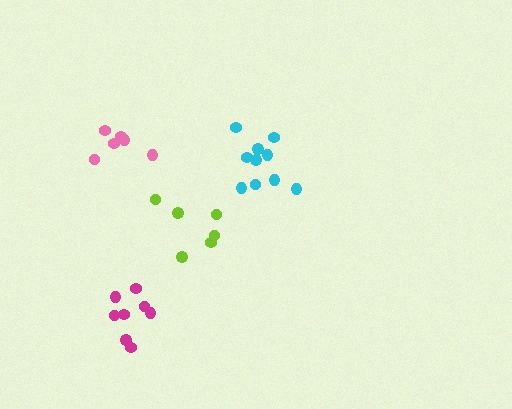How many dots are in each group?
Group 1: 6 dots, Group 2: 10 dots, Group 3: 8 dots, Group 4: 6 dots (30 total).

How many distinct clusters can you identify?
There are 4 distinct clusters.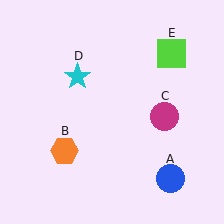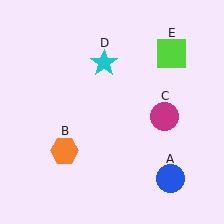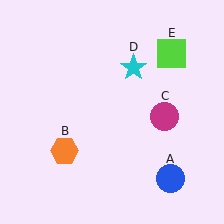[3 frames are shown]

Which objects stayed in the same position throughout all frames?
Blue circle (object A) and orange hexagon (object B) and magenta circle (object C) and lime square (object E) remained stationary.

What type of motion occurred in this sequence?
The cyan star (object D) rotated clockwise around the center of the scene.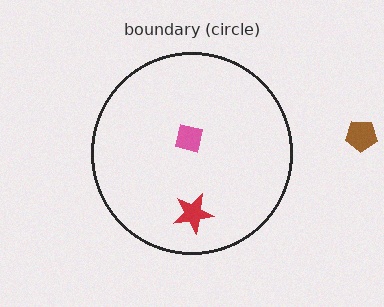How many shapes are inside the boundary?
2 inside, 1 outside.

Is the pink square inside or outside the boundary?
Inside.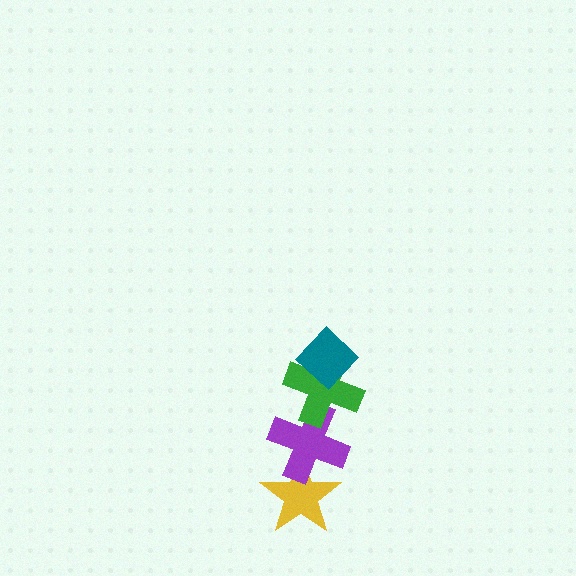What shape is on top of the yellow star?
The purple cross is on top of the yellow star.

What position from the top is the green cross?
The green cross is 2nd from the top.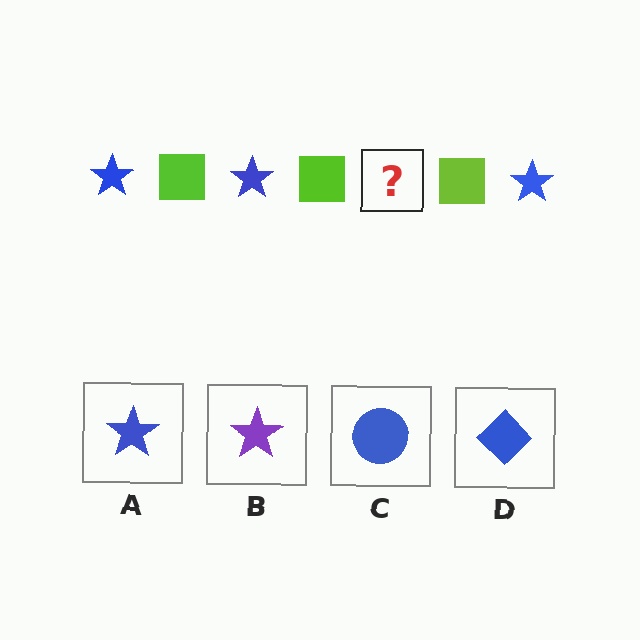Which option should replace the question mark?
Option A.